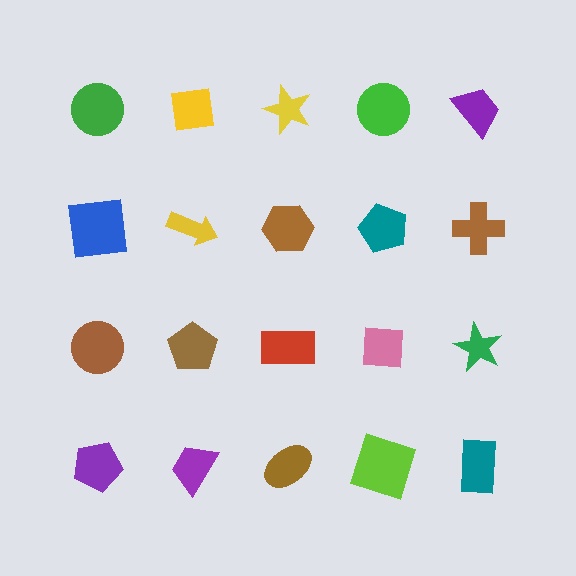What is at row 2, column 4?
A teal pentagon.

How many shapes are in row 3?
5 shapes.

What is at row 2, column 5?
A brown cross.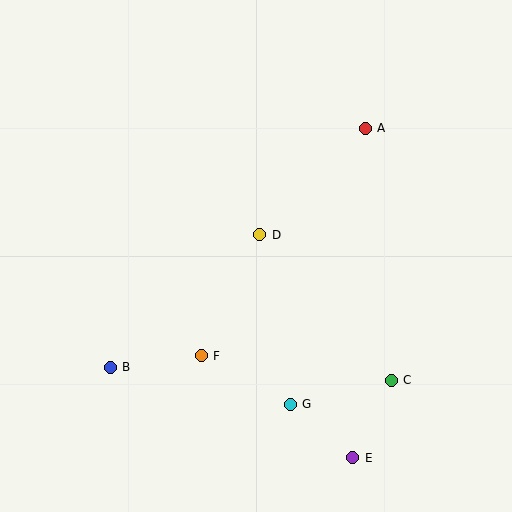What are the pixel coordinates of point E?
Point E is at (353, 458).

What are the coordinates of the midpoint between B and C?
The midpoint between B and C is at (251, 374).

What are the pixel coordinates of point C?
Point C is at (391, 380).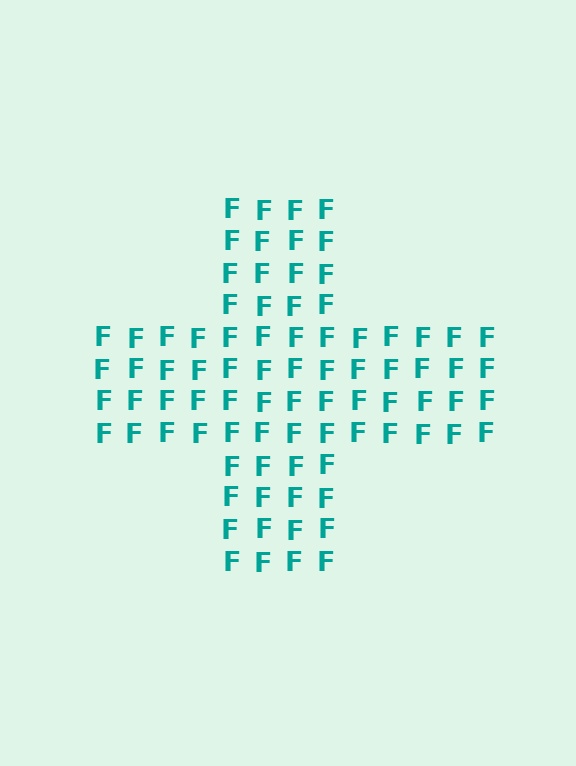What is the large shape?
The large shape is a cross.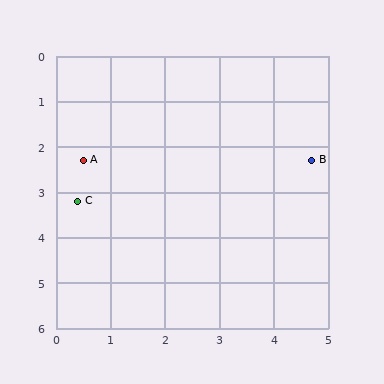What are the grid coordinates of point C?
Point C is at approximately (0.4, 3.2).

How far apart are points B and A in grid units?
Points B and A are about 4.2 grid units apart.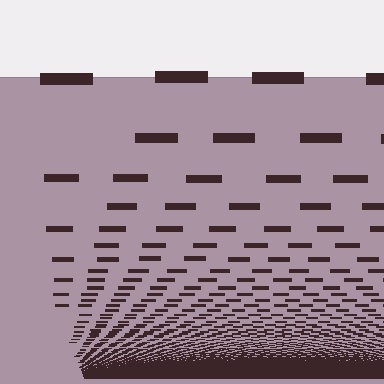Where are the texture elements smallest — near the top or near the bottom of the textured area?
Near the bottom.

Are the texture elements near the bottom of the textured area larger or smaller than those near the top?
Smaller. The gradient is inverted — elements near the bottom are smaller and denser.